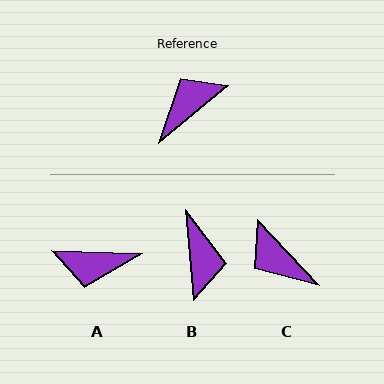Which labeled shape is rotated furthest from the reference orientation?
A, about 139 degrees away.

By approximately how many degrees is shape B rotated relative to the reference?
Approximately 125 degrees clockwise.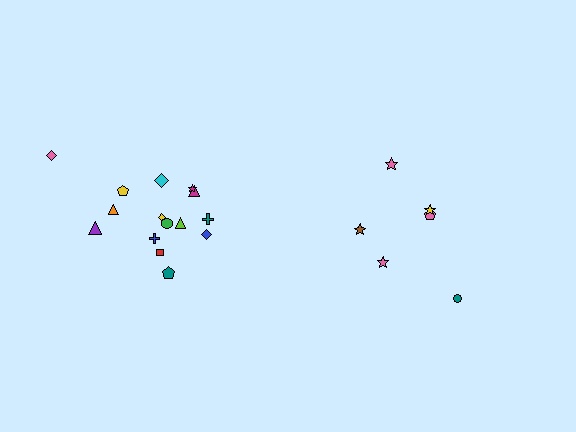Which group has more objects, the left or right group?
The left group.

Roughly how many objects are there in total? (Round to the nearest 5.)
Roughly 20 objects in total.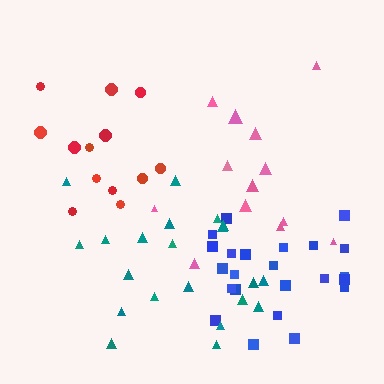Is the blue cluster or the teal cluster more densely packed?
Teal.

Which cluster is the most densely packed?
Teal.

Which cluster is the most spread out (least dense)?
Red.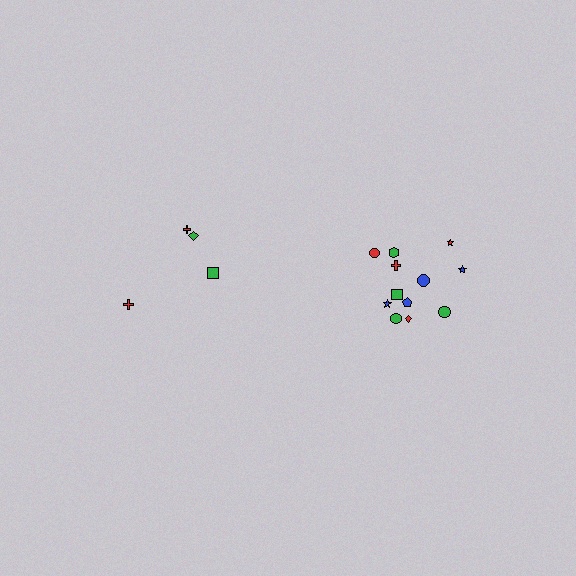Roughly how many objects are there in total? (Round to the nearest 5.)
Roughly 15 objects in total.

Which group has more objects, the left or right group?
The right group.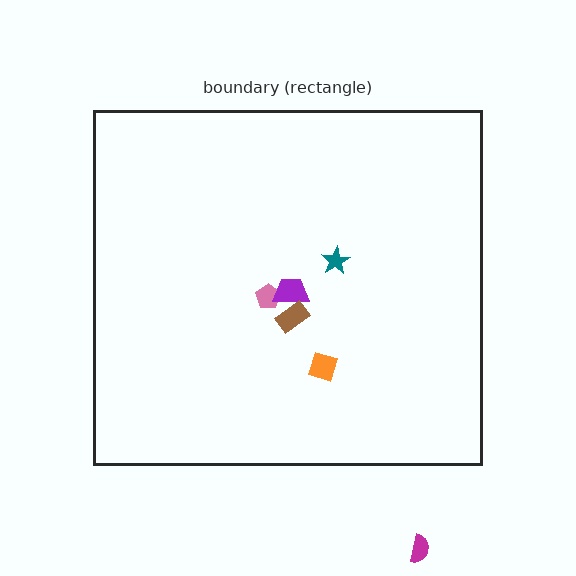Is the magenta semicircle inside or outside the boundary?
Outside.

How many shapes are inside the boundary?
5 inside, 1 outside.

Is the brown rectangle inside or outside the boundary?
Inside.